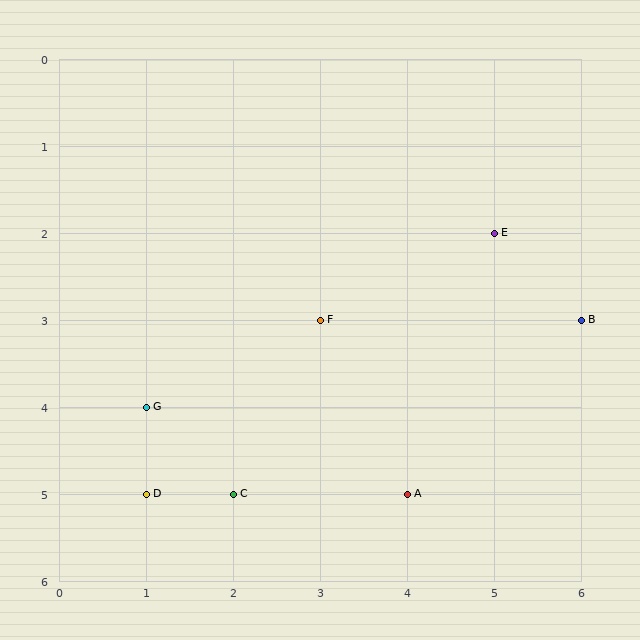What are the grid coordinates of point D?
Point D is at grid coordinates (1, 5).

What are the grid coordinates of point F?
Point F is at grid coordinates (3, 3).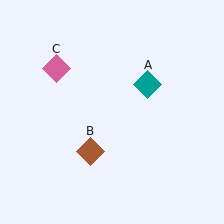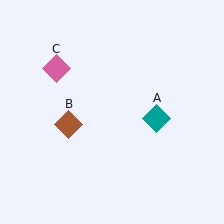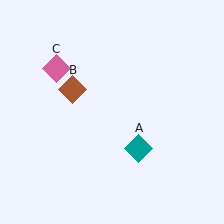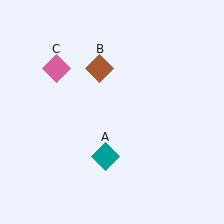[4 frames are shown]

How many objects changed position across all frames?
2 objects changed position: teal diamond (object A), brown diamond (object B).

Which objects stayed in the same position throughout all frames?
Pink diamond (object C) remained stationary.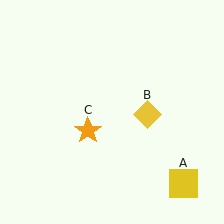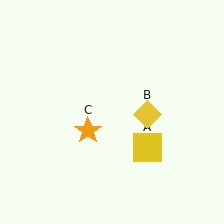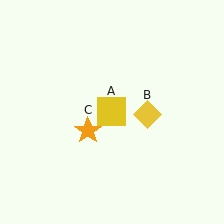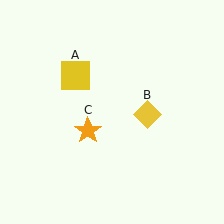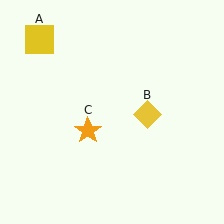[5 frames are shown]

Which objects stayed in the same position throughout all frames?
Yellow diamond (object B) and orange star (object C) remained stationary.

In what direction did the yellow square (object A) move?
The yellow square (object A) moved up and to the left.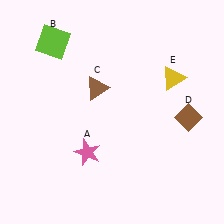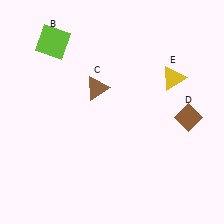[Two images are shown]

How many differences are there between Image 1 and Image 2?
There is 1 difference between the two images.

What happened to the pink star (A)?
The pink star (A) was removed in Image 2. It was in the bottom-left area of Image 1.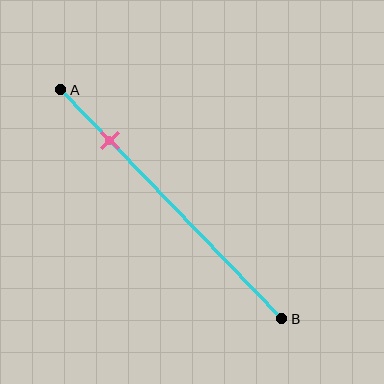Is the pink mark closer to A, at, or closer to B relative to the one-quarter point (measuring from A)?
The pink mark is approximately at the one-quarter point of segment AB.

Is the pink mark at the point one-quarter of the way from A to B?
Yes, the mark is approximately at the one-quarter point.